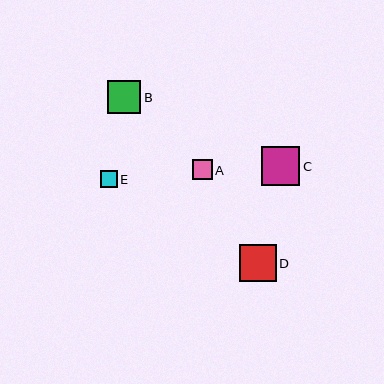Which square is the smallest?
Square E is the smallest with a size of approximately 17 pixels.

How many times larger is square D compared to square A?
Square D is approximately 1.9 times the size of square A.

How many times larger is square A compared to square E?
Square A is approximately 1.2 times the size of square E.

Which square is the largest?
Square C is the largest with a size of approximately 39 pixels.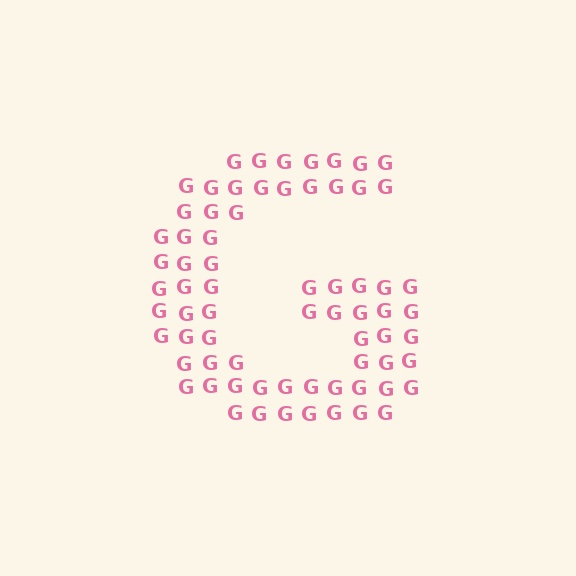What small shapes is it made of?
It is made of small letter G's.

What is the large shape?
The large shape is the letter G.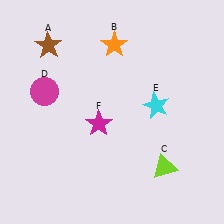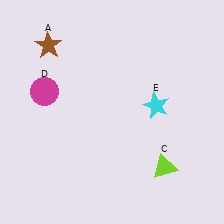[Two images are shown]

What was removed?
The magenta star (F), the orange star (B) were removed in Image 2.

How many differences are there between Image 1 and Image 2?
There are 2 differences between the two images.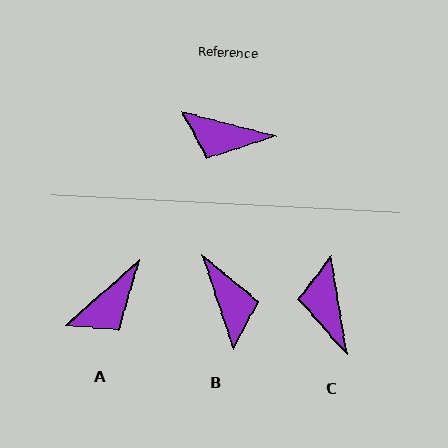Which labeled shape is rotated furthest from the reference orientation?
B, about 123 degrees away.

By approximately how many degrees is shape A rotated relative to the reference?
Approximately 56 degrees counter-clockwise.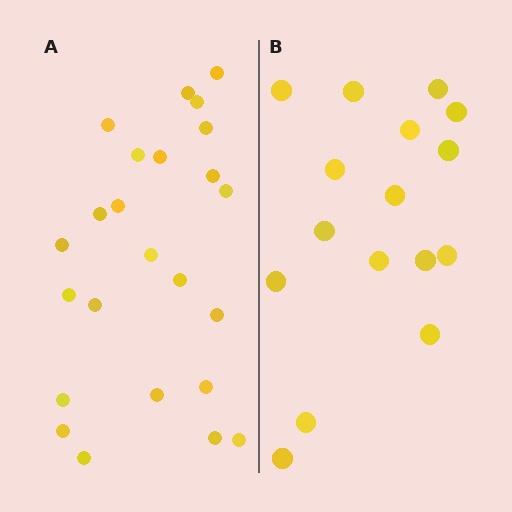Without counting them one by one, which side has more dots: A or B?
Region A (the left region) has more dots.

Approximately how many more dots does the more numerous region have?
Region A has roughly 8 or so more dots than region B.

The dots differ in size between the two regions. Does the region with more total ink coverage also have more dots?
No. Region B has more total ink coverage because its dots are larger, but region A actually contains more individual dots. Total area can be misleading — the number of items is what matters here.